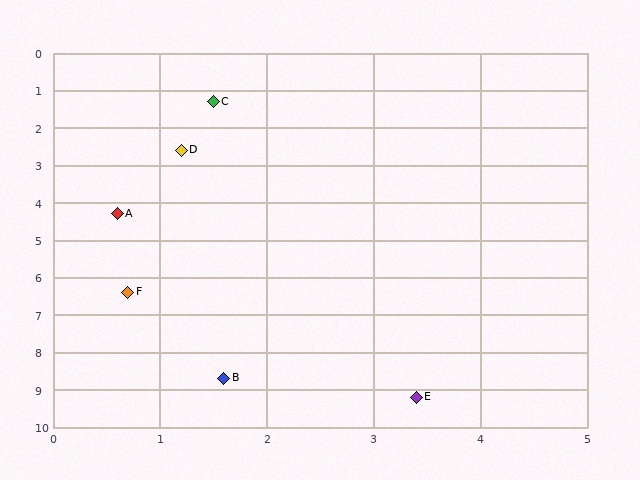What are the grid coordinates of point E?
Point E is at approximately (3.4, 9.2).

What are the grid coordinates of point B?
Point B is at approximately (1.6, 8.7).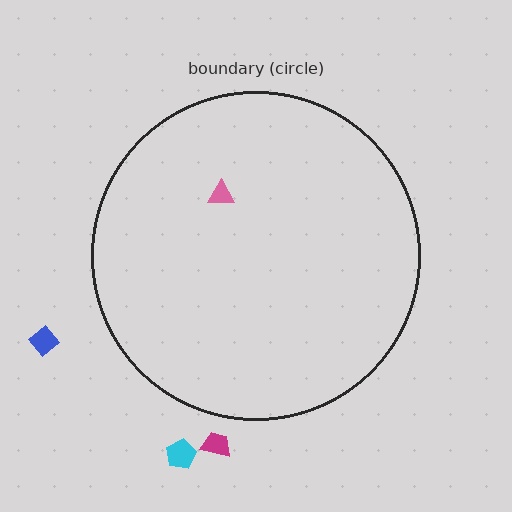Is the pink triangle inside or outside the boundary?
Inside.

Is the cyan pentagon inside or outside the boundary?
Outside.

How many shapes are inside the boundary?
1 inside, 3 outside.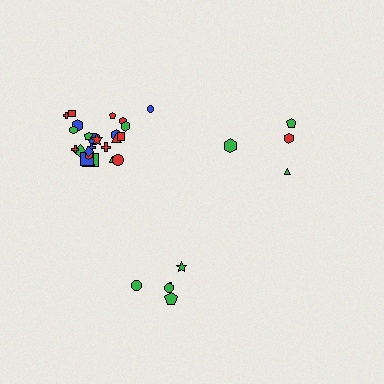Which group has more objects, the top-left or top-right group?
The top-left group.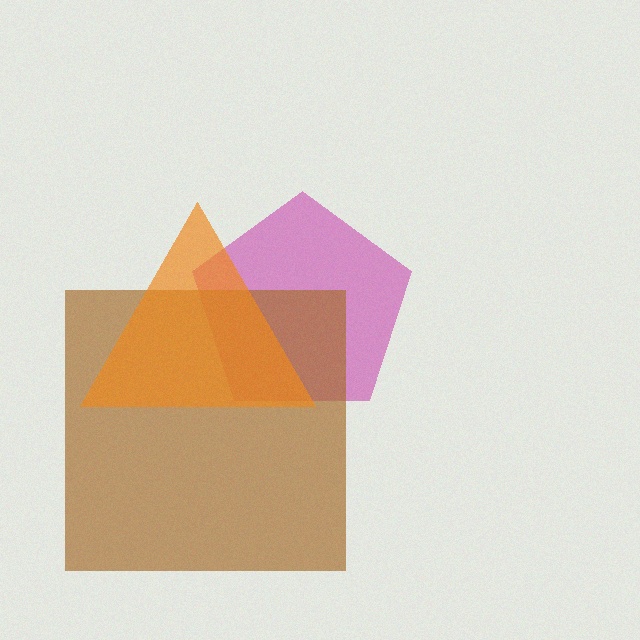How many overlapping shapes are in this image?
There are 3 overlapping shapes in the image.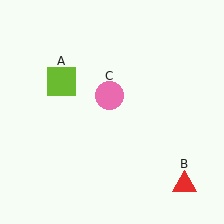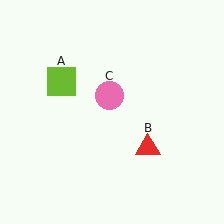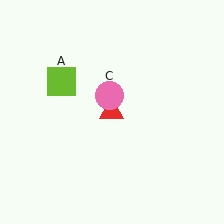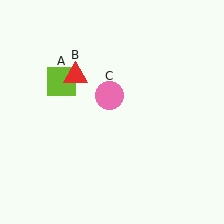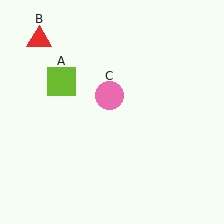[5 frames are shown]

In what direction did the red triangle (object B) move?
The red triangle (object B) moved up and to the left.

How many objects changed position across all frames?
1 object changed position: red triangle (object B).